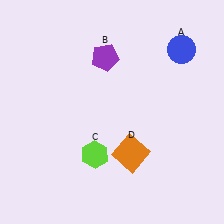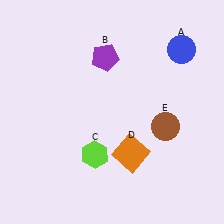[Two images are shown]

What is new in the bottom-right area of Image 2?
A brown circle (E) was added in the bottom-right area of Image 2.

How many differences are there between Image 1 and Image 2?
There is 1 difference between the two images.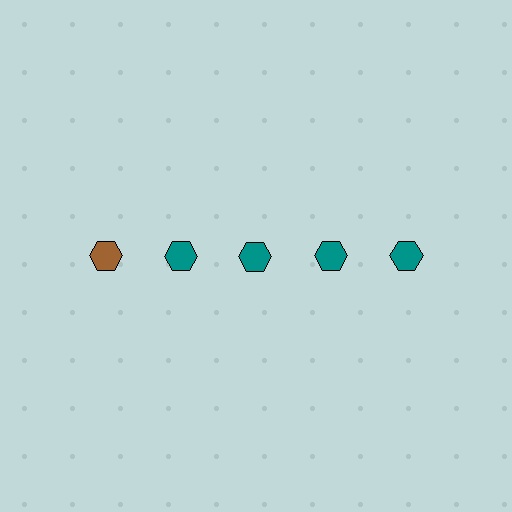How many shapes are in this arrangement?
There are 5 shapes arranged in a grid pattern.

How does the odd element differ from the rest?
It has a different color: brown instead of teal.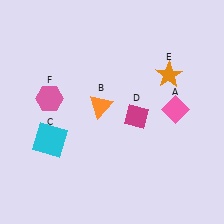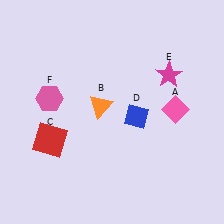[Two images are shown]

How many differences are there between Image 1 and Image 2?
There are 3 differences between the two images.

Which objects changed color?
C changed from cyan to red. D changed from magenta to blue. E changed from orange to magenta.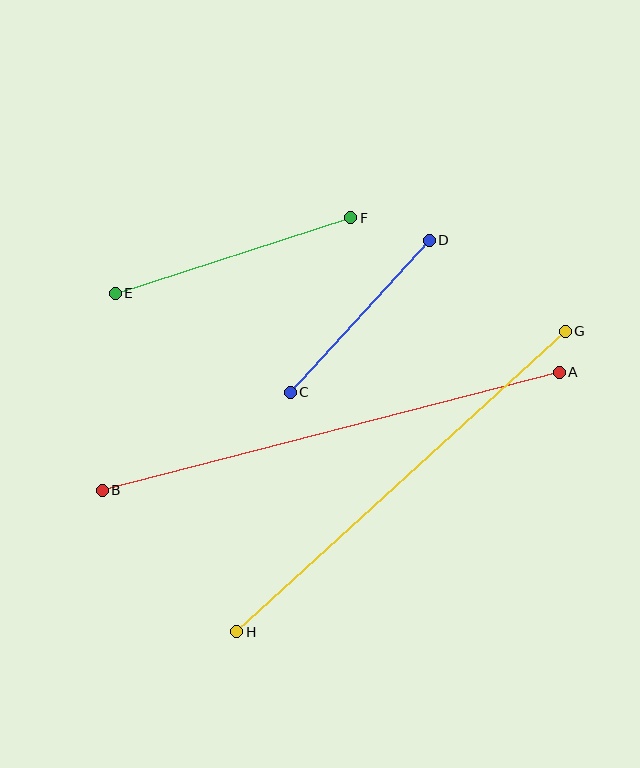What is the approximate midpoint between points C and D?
The midpoint is at approximately (360, 316) pixels.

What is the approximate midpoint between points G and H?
The midpoint is at approximately (401, 482) pixels.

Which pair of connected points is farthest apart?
Points A and B are farthest apart.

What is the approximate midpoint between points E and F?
The midpoint is at approximately (233, 256) pixels.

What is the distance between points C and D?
The distance is approximately 206 pixels.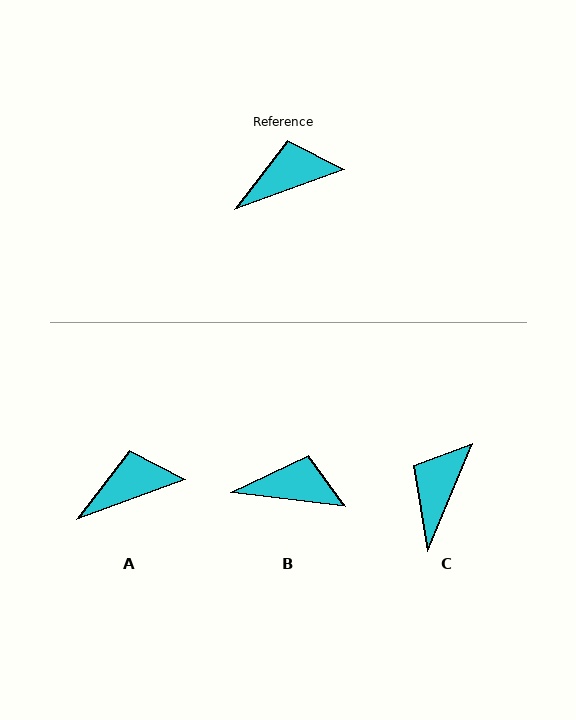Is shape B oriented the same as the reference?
No, it is off by about 27 degrees.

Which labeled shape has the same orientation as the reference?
A.